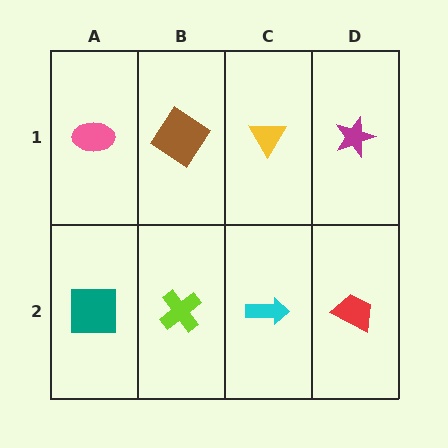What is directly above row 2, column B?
A brown diamond.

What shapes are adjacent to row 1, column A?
A teal square (row 2, column A), a brown diamond (row 1, column B).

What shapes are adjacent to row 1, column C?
A cyan arrow (row 2, column C), a brown diamond (row 1, column B), a magenta star (row 1, column D).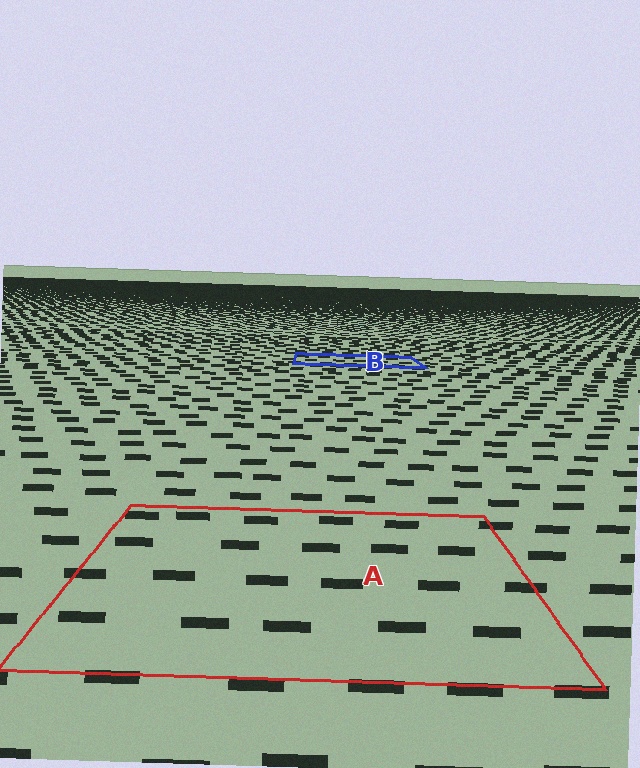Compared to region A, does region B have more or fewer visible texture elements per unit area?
Region B has more texture elements per unit area — they are packed more densely because it is farther away.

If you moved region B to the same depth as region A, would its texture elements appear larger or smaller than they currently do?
They would appear larger. At a closer depth, the same texture elements are projected at a bigger on-screen size.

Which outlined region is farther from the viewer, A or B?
Region B is farther from the viewer — the texture elements inside it appear smaller and more densely packed.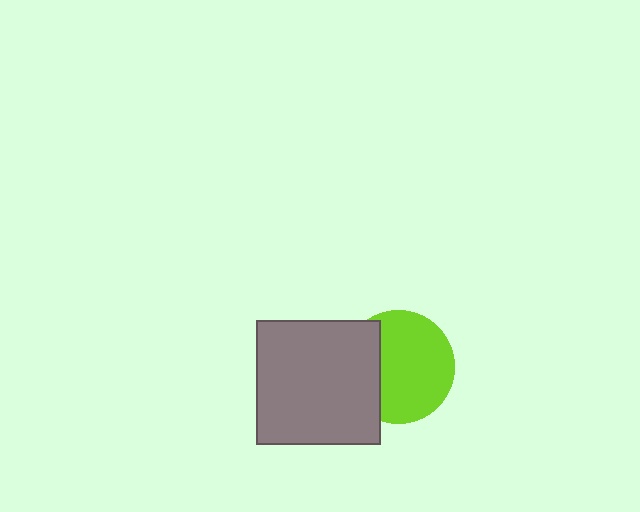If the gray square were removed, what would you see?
You would see the complete lime circle.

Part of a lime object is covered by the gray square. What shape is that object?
It is a circle.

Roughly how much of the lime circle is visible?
Most of it is visible (roughly 69%).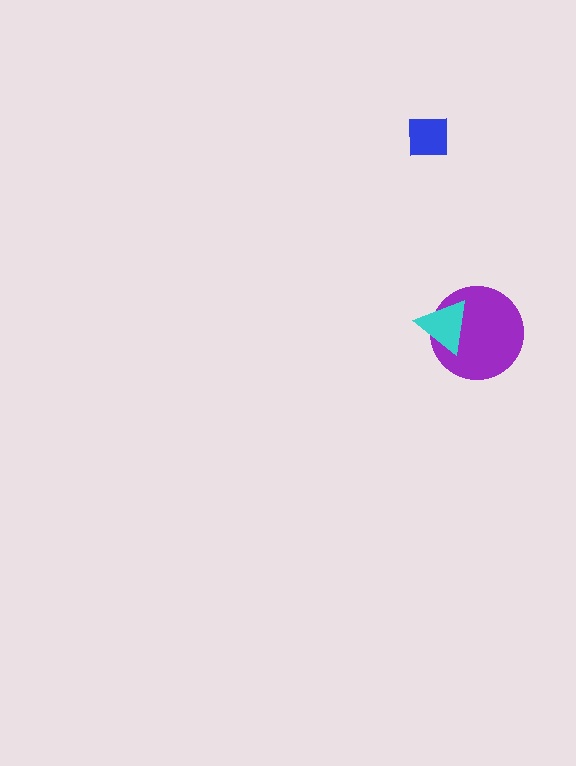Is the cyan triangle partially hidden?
No, no other shape covers it.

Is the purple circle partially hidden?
Yes, it is partially covered by another shape.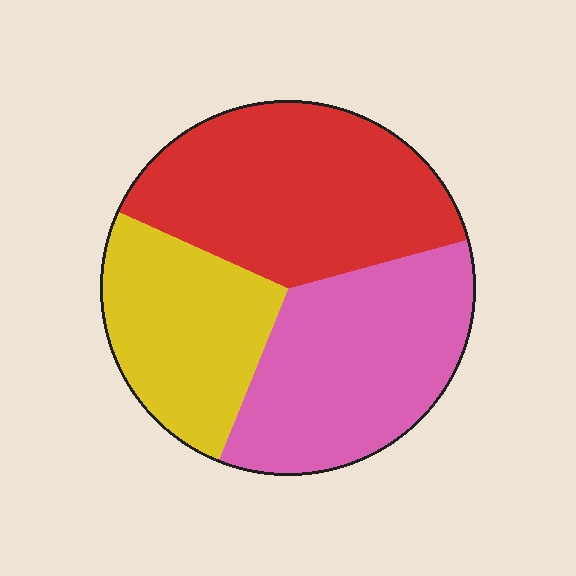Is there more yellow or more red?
Red.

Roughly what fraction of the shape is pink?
Pink takes up about one third (1/3) of the shape.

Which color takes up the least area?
Yellow, at roughly 25%.